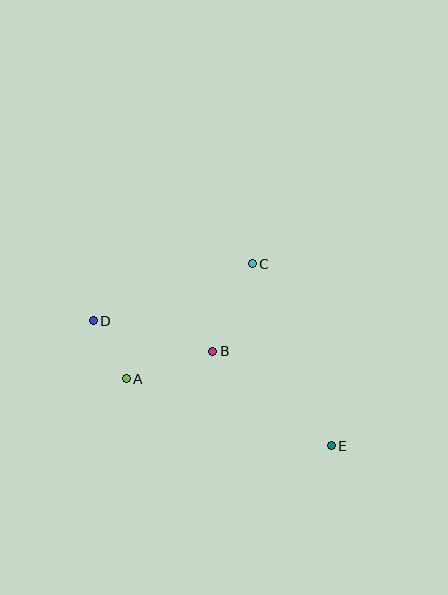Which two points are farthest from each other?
Points D and E are farthest from each other.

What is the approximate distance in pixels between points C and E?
The distance between C and E is approximately 198 pixels.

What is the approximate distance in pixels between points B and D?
The distance between B and D is approximately 123 pixels.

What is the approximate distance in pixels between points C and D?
The distance between C and D is approximately 169 pixels.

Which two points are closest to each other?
Points A and D are closest to each other.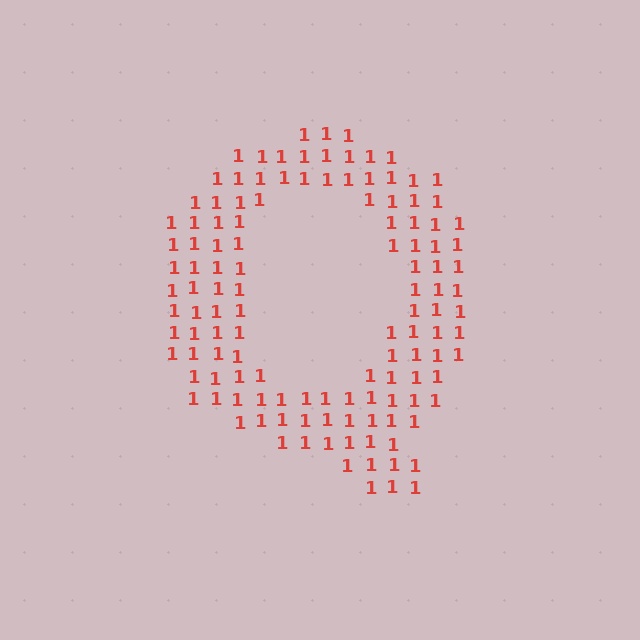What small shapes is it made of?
It is made of small digit 1's.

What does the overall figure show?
The overall figure shows the letter Q.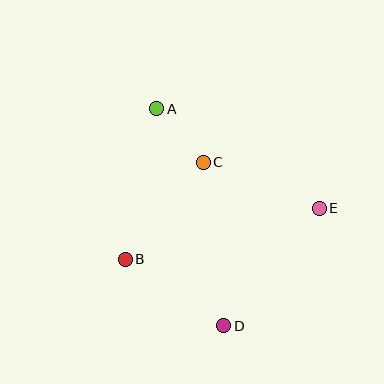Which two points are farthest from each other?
Points A and D are farthest from each other.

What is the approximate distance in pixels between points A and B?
The distance between A and B is approximately 154 pixels.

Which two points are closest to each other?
Points A and C are closest to each other.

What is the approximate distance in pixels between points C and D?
The distance between C and D is approximately 165 pixels.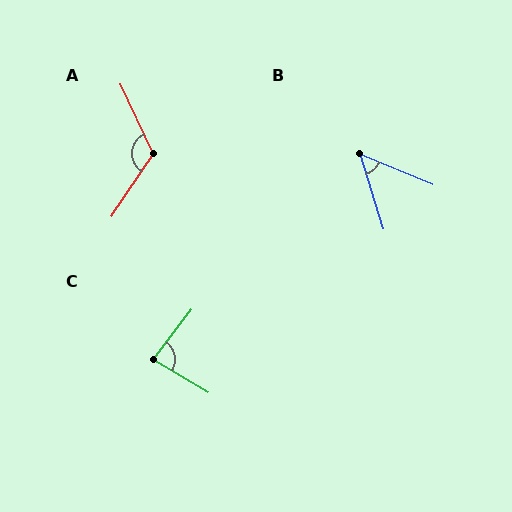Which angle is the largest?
A, at approximately 121 degrees.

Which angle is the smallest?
B, at approximately 50 degrees.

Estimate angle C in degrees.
Approximately 83 degrees.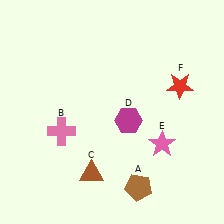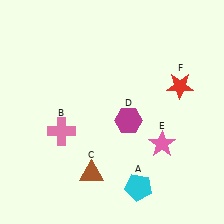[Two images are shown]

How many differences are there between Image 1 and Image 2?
There is 1 difference between the two images.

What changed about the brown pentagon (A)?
In Image 1, A is brown. In Image 2, it changed to cyan.